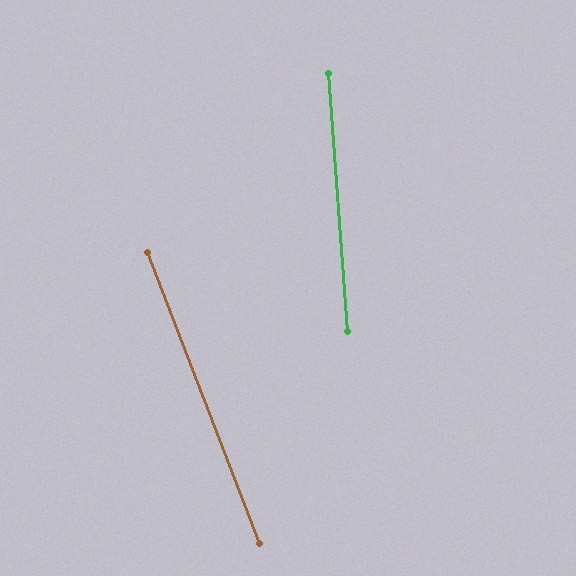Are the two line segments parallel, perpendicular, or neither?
Neither parallel nor perpendicular — they differ by about 17°.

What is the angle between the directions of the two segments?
Approximately 17 degrees.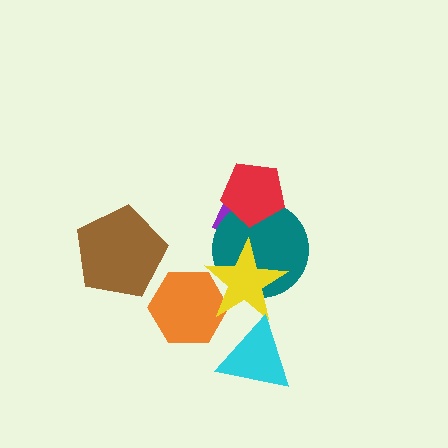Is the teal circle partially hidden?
Yes, it is partially covered by another shape.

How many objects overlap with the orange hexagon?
1 object overlaps with the orange hexagon.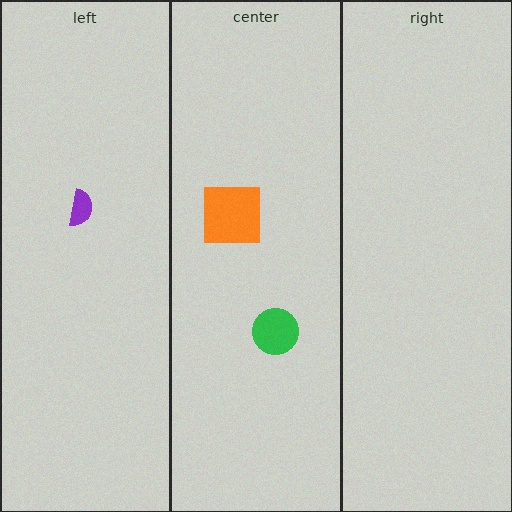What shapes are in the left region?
The purple semicircle.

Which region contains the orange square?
The center region.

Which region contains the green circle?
The center region.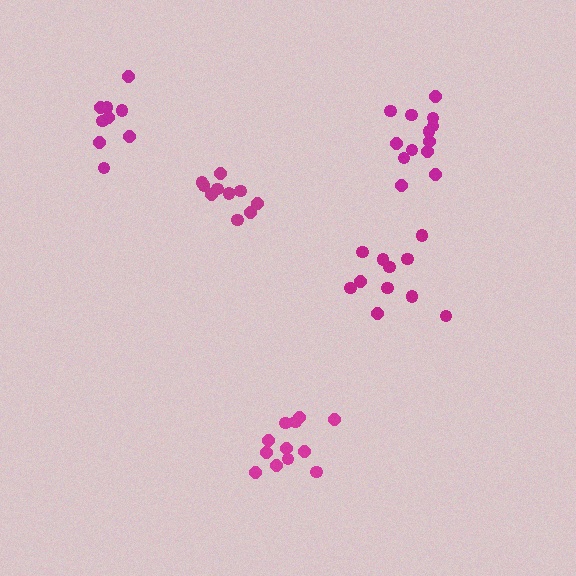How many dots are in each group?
Group 1: 12 dots, Group 2: 11 dots, Group 3: 10 dots, Group 4: 9 dots, Group 5: 13 dots (55 total).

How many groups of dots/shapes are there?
There are 5 groups.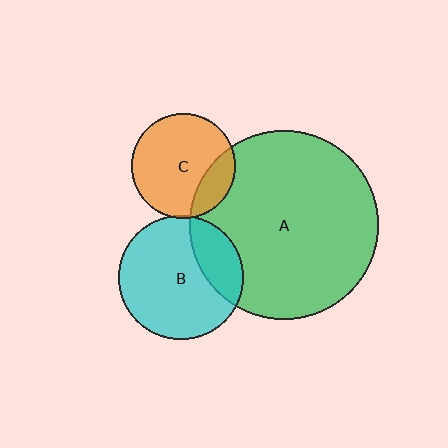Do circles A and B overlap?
Yes.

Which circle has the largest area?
Circle A (green).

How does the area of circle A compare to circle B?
Approximately 2.3 times.